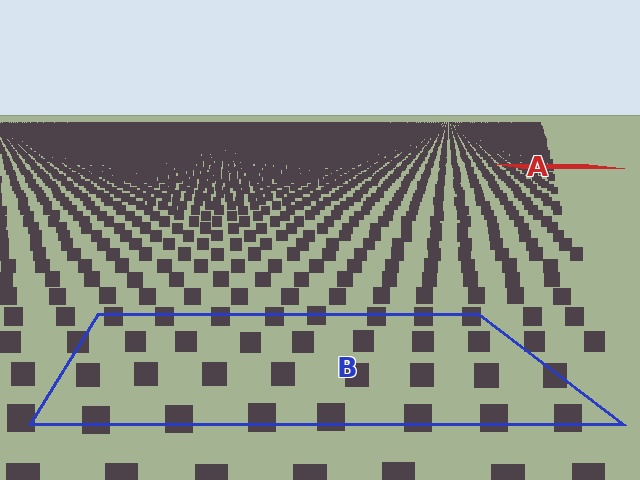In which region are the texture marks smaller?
The texture marks are smaller in region A, because it is farther away.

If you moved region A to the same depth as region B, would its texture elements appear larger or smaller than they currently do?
They would appear larger. At a closer depth, the same texture elements are projected at a bigger on-screen size.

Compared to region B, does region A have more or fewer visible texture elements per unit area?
Region A has more texture elements per unit area — they are packed more densely because it is farther away.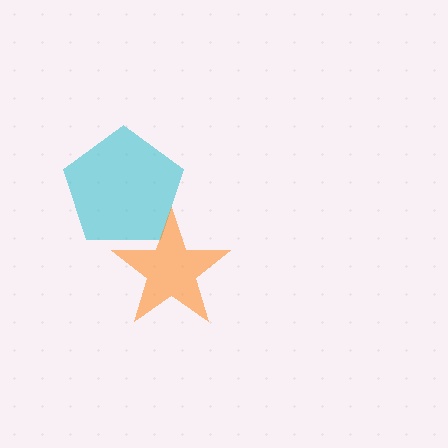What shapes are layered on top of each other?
The layered shapes are: a cyan pentagon, an orange star.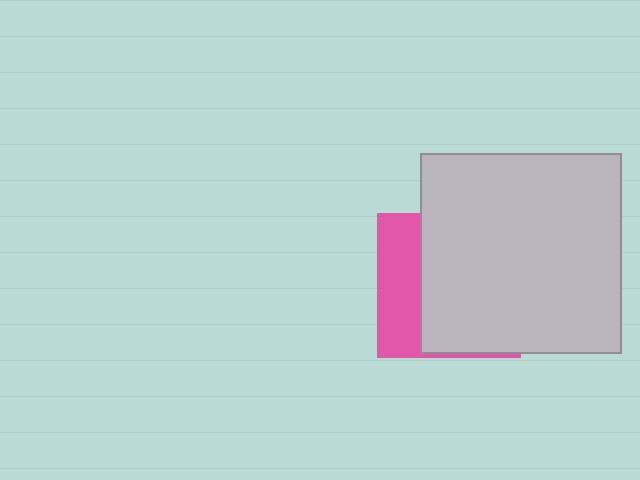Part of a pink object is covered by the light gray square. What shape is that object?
It is a square.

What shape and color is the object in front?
The object in front is a light gray square.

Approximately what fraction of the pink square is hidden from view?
Roughly 69% of the pink square is hidden behind the light gray square.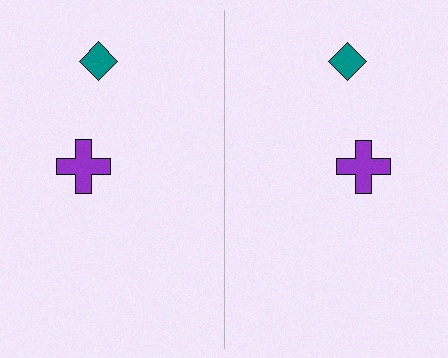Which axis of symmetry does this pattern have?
The pattern has a vertical axis of symmetry running through the center of the image.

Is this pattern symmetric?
Yes, this pattern has bilateral (reflection) symmetry.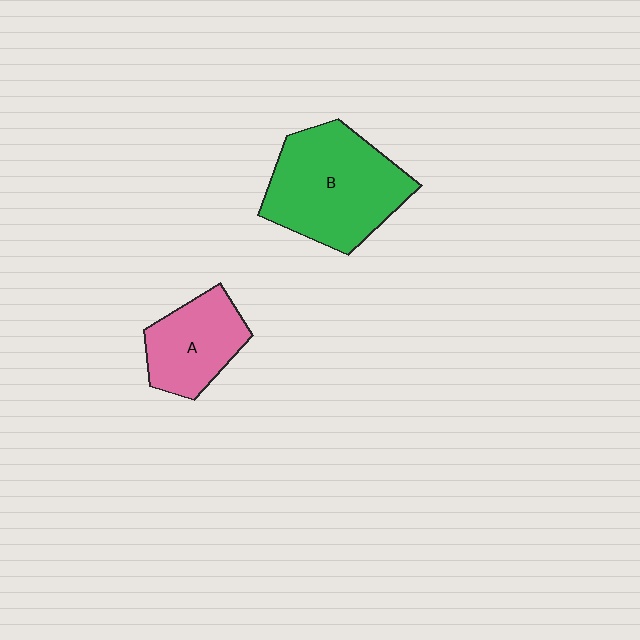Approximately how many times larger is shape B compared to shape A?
Approximately 1.7 times.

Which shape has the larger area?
Shape B (green).